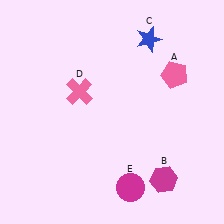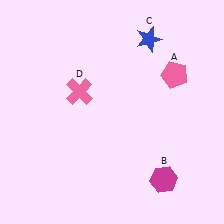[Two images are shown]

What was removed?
The magenta circle (E) was removed in Image 2.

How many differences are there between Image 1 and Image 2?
There is 1 difference between the two images.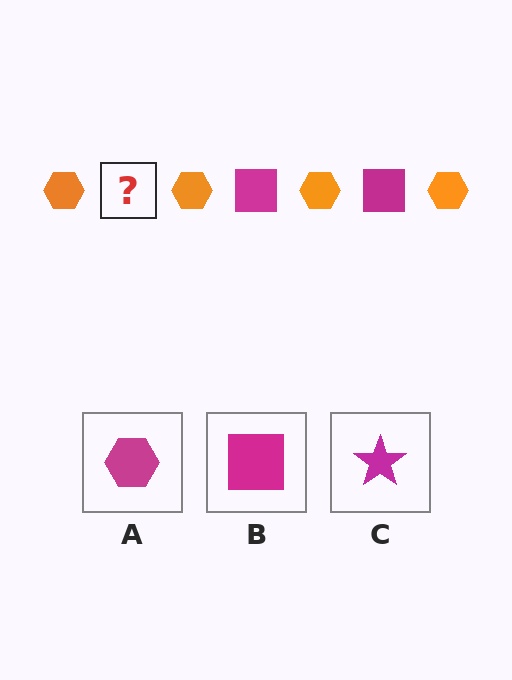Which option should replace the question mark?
Option B.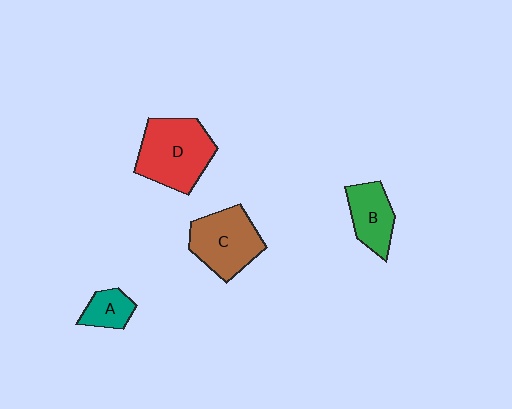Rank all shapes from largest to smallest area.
From largest to smallest: D (red), C (brown), B (green), A (teal).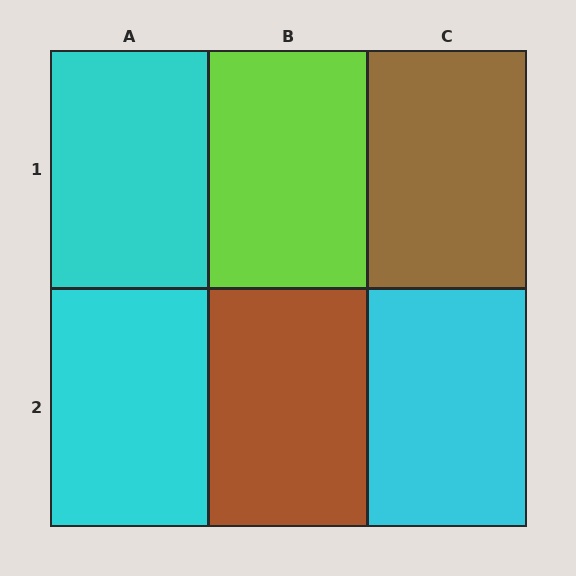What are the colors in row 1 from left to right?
Cyan, lime, brown.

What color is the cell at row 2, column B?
Brown.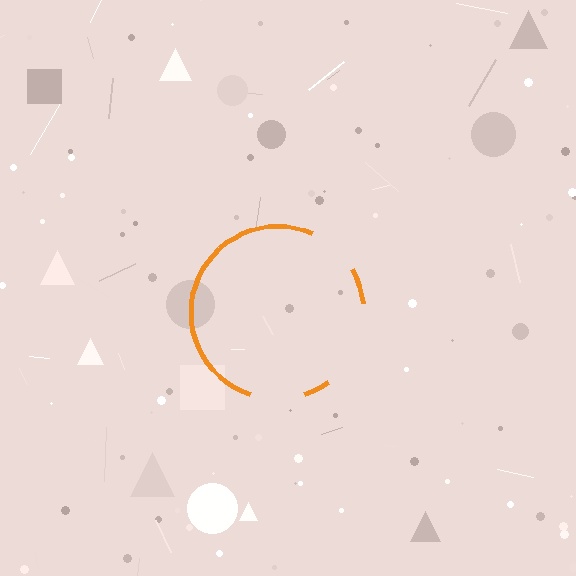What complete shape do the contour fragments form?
The contour fragments form a circle.